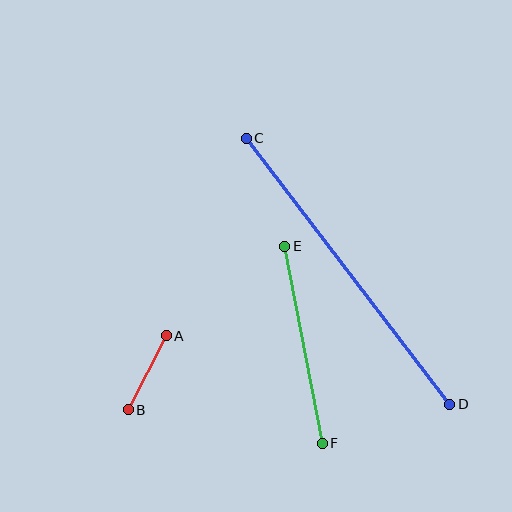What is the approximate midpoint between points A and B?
The midpoint is at approximately (147, 373) pixels.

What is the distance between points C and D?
The distance is approximately 335 pixels.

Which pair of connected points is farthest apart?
Points C and D are farthest apart.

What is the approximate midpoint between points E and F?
The midpoint is at approximately (303, 345) pixels.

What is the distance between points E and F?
The distance is approximately 201 pixels.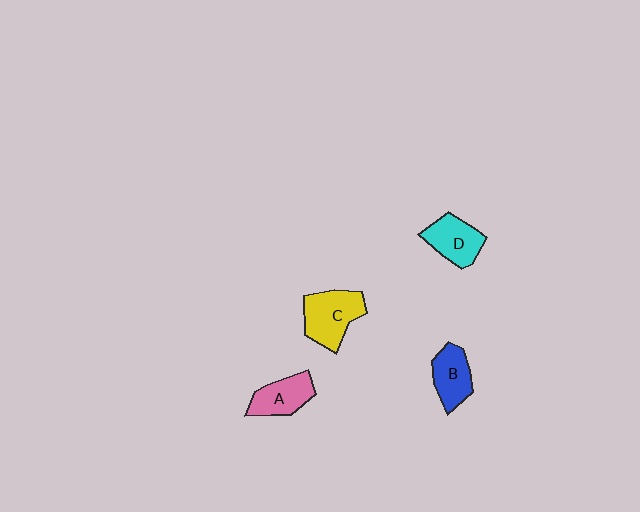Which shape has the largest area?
Shape C (yellow).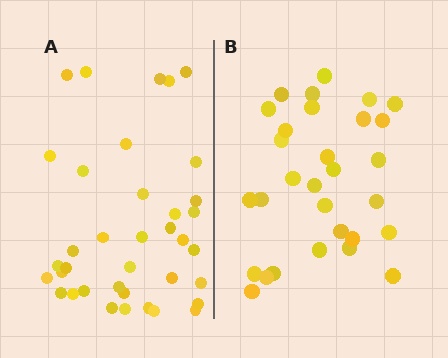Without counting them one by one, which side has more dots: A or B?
Region A (the left region) has more dots.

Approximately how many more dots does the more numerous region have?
Region A has roughly 8 or so more dots than region B.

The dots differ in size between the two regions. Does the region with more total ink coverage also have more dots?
No. Region B has more total ink coverage because its dots are larger, but region A actually contains more individual dots. Total area can be misleading — the number of items is what matters here.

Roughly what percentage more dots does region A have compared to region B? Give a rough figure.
About 25% more.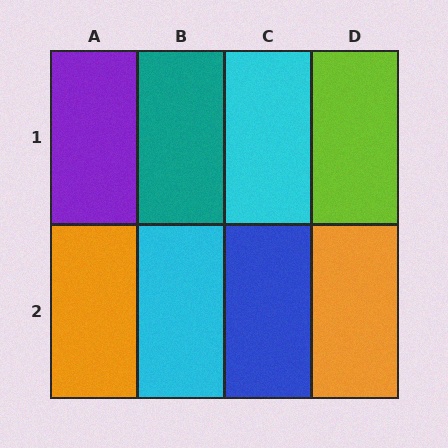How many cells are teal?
1 cell is teal.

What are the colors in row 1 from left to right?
Purple, teal, cyan, lime.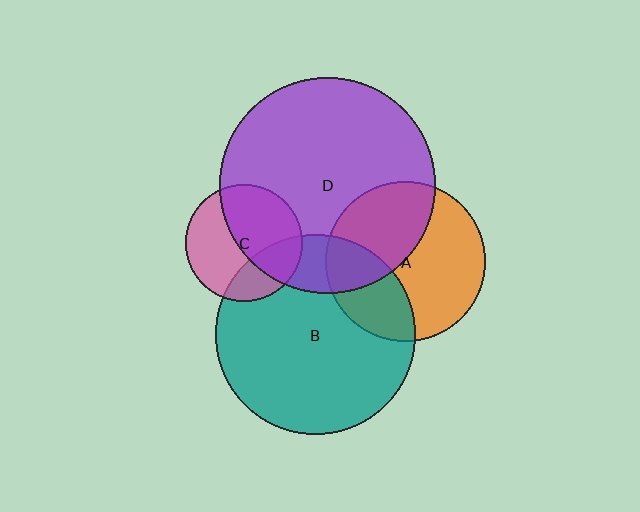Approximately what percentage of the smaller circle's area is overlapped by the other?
Approximately 30%.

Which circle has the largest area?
Circle D (purple).